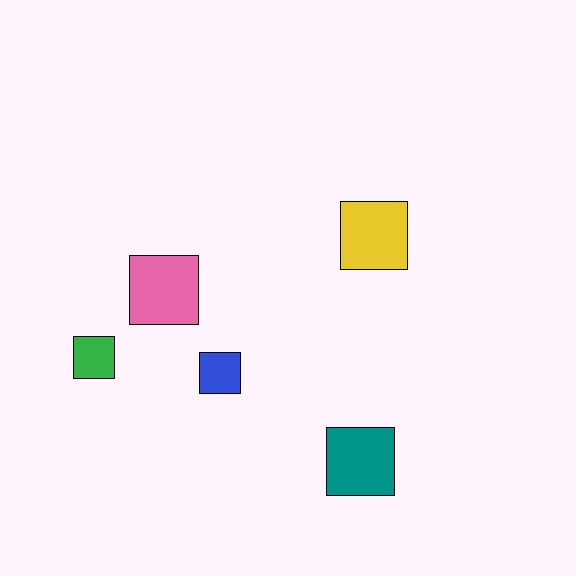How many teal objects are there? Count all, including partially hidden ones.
There is 1 teal object.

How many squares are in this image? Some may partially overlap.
There are 5 squares.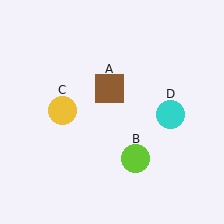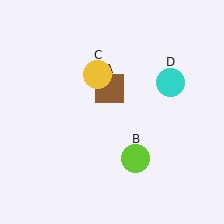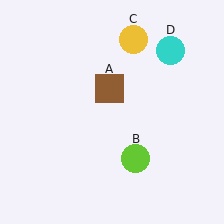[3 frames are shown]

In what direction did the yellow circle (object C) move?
The yellow circle (object C) moved up and to the right.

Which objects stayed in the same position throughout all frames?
Brown square (object A) and lime circle (object B) remained stationary.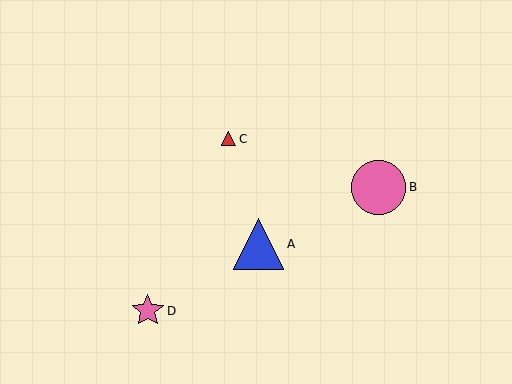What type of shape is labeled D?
Shape D is a pink star.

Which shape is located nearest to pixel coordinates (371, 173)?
The pink circle (labeled B) at (378, 187) is nearest to that location.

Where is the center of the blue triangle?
The center of the blue triangle is at (258, 244).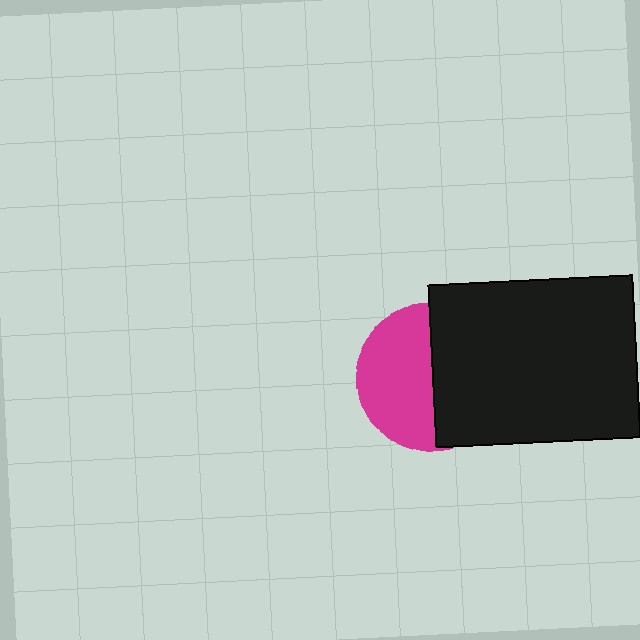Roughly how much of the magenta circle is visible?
About half of it is visible (roughly 51%).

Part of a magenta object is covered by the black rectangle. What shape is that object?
It is a circle.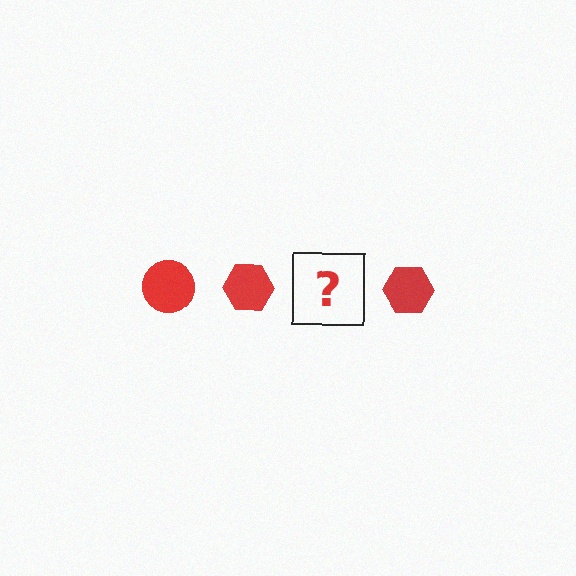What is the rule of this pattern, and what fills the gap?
The rule is that the pattern cycles through circle, hexagon shapes in red. The gap should be filled with a red circle.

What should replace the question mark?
The question mark should be replaced with a red circle.